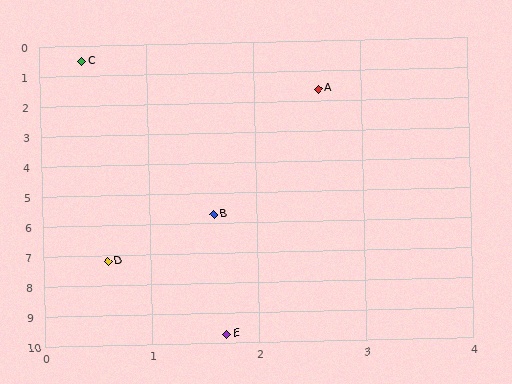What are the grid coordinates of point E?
Point E is at approximately (1.7, 9.7).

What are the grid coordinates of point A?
Point A is at approximately (2.6, 1.6).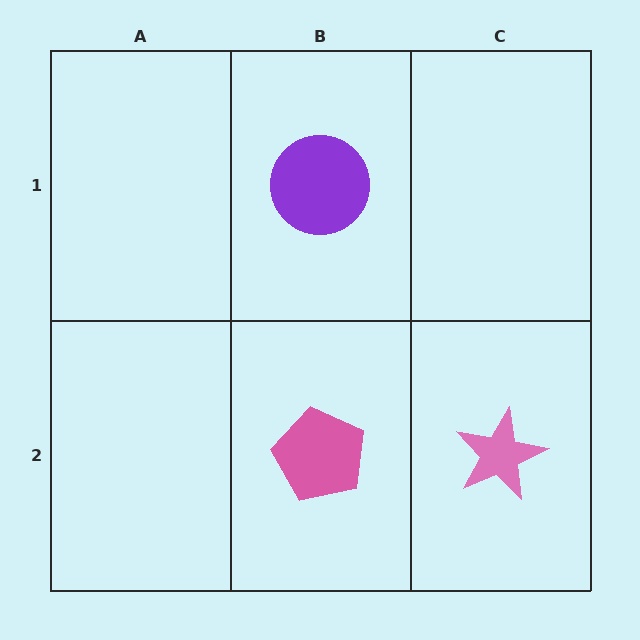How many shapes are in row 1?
1 shape.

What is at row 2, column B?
A pink pentagon.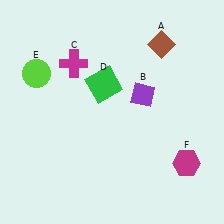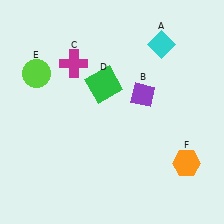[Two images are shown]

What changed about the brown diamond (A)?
In Image 1, A is brown. In Image 2, it changed to cyan.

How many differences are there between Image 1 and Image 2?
There are 2 differences between the two images.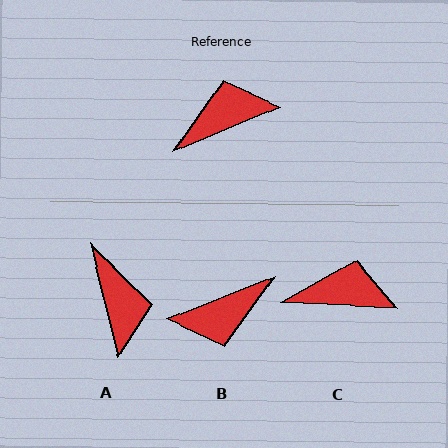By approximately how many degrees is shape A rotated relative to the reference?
Approximately 99 degrees clockwise.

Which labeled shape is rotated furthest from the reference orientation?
B, about 179 degrees away.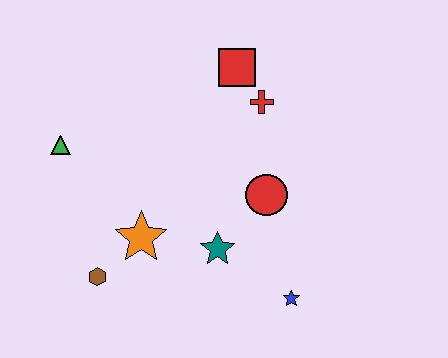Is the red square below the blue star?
No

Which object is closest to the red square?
The red cross is closest to the red square.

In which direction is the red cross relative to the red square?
The red cross is below the red square.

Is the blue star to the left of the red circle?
No